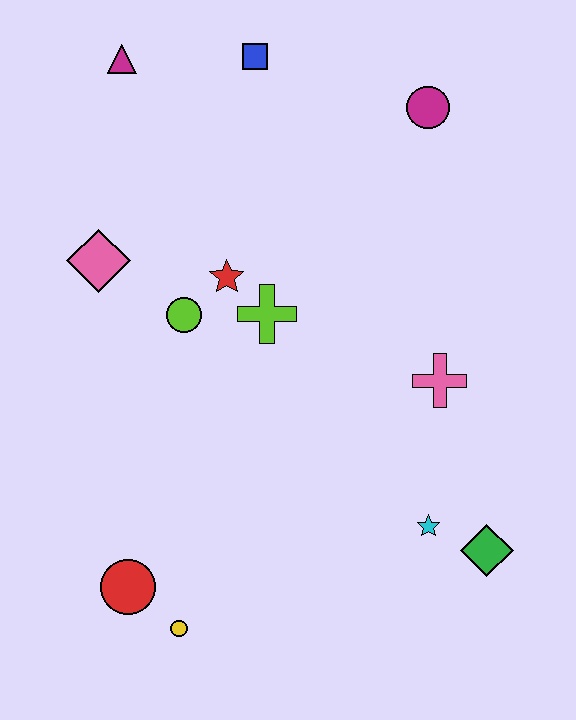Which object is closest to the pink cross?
The cyan star is closest to the pink cross.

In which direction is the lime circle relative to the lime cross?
The lime circle is to the left of the lime cross.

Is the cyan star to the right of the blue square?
Yes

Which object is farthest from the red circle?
The magenta circle is farthest from the red circle.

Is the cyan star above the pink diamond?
No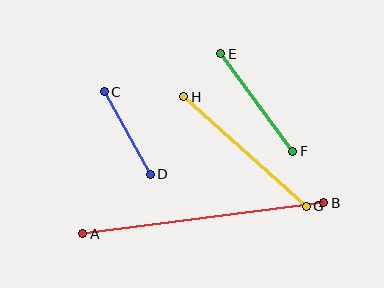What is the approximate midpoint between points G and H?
The midpoint is at approximately (245, 151) pixels.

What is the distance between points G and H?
The distance is approximately 165 pixels.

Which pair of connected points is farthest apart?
Points A and B are farthest apart.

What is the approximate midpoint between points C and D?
The midpoint is at approximately (127, 133) pixels.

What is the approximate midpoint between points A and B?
The midpoint is at approximately (203, 218) pixels.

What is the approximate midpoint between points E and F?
The midpoint is at approximately (257, 102) pixels.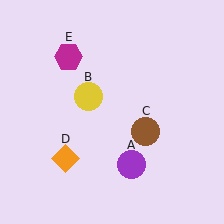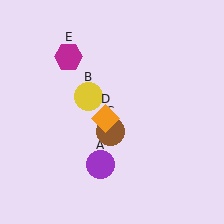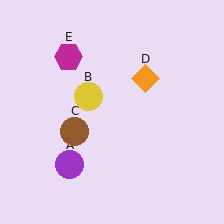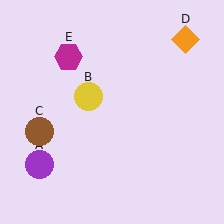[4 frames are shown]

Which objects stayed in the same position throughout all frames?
Yellow circle (object B) and magenta hexagon (object E) remained stationary.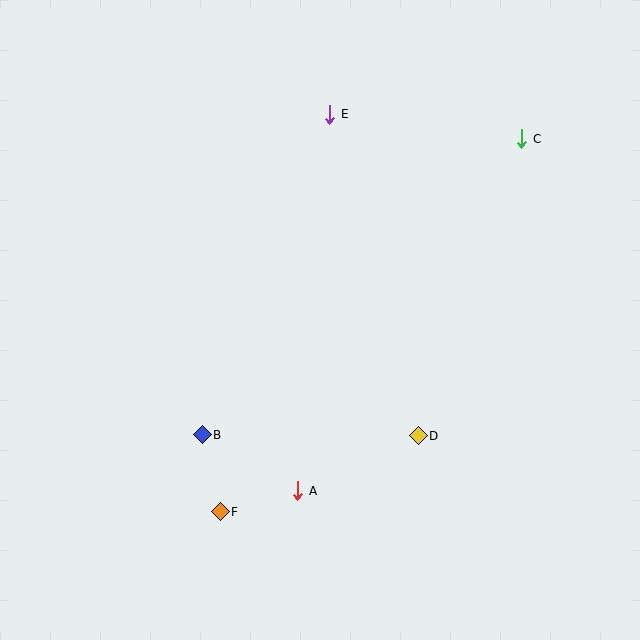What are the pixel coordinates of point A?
Point A is at (298, 491).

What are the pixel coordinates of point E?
Point E is at (330, 114).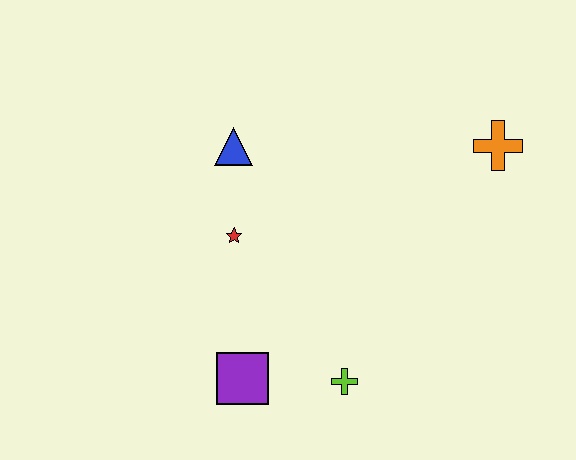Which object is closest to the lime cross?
The purple square is closest to the lime cross.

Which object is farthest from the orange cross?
The purple square is farthest from the orange cross.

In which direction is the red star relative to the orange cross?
The red star is to the left of the orange cross.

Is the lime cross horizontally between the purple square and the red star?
No